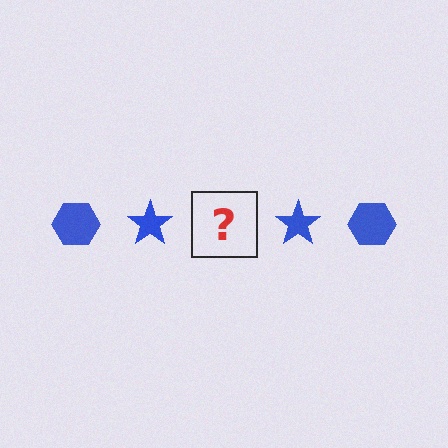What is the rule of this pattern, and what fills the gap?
The rule is that the pattern cycles through hexagon, star shapes in blue. The gap should be filled with a blue hexagon.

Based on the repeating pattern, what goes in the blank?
The blank should be a blue hexagon.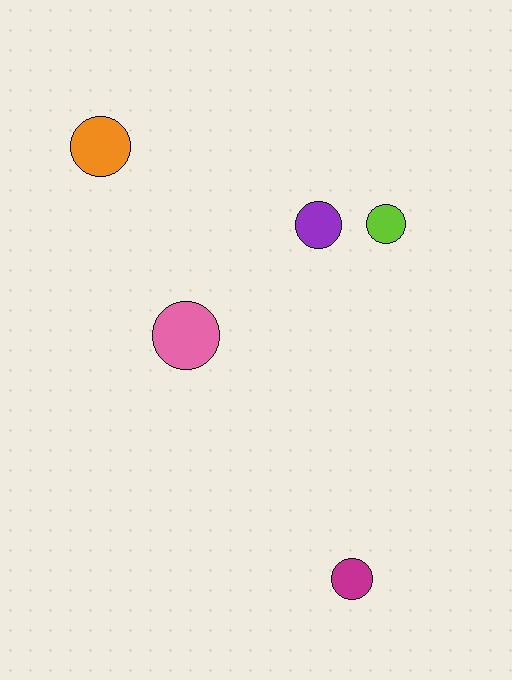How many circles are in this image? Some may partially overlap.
There are 5 circles.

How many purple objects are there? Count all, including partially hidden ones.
There is 1 purple object.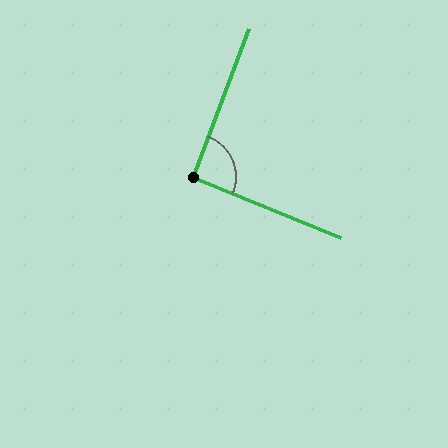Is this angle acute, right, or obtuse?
It is approximately a right angle.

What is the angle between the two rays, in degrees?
Approximately 91 degrees.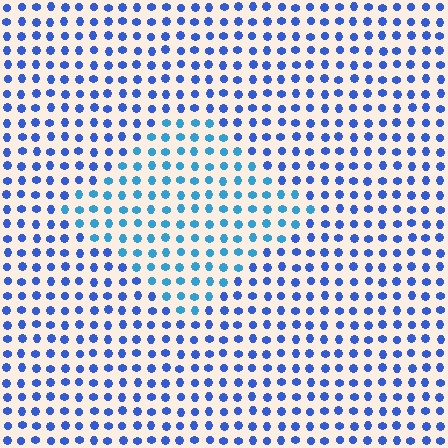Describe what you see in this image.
The image is filled with small blue elements in a uniform arrangement. A diamond-shaped region is visible where the elements are tinted to a slightly different hue, forming a subtle color boundary.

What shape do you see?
I see a diamond.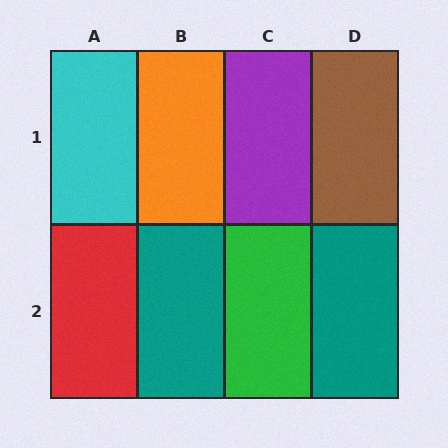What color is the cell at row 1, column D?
Brown.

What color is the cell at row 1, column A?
Cyan.